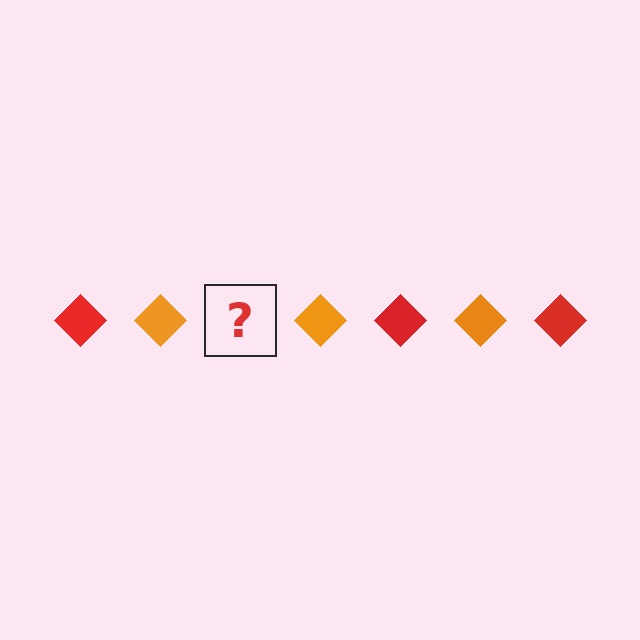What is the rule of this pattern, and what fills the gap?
The rule is that the pattern cycles through red, orange diamonds. The gap should be filled with a red diamond.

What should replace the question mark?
The question mark should be replaced with a red diamond.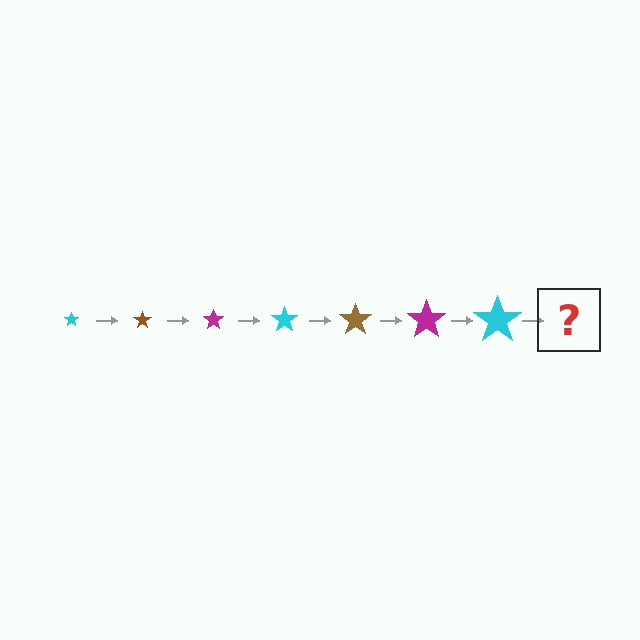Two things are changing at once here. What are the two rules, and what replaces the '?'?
The two rules are that the star grows larger each step and the color cycles through cyan, brown, and magenta. The '?' should be a brown star, larger than the previous one.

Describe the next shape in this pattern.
It should be a brown star, larger than the previous one.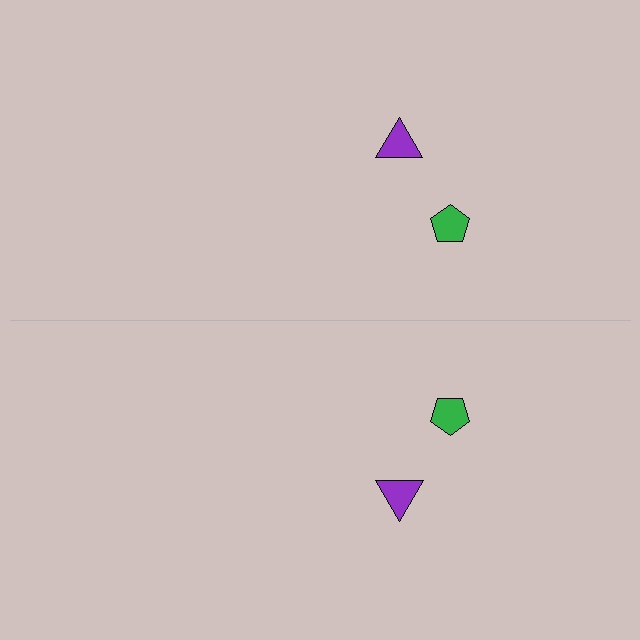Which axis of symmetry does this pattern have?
The pattern has a horizontal axis of symmetry running through the center of the image.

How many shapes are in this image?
There are 4 shapes in this image.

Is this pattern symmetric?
Yes, this pattern has bilateral (reflection) symmetry.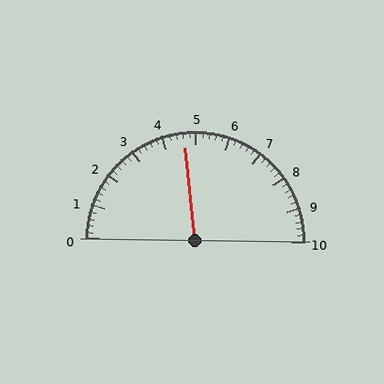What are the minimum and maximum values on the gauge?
The gauge ranges from 0 to 10.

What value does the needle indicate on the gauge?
The needle indicates approximately 4.6.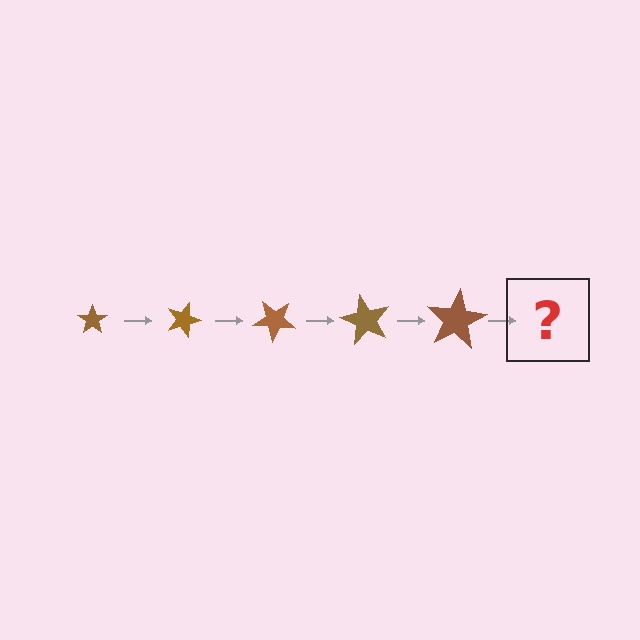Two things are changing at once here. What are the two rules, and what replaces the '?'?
The two rules are that the star grows larger each step and it rotates 20 degrees each step. The '?' should be a star, larger than the previous one and rotated 100 degrees from the start.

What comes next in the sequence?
The next element should be a star, larger than the previous one and rotated 100 degrees from the start.